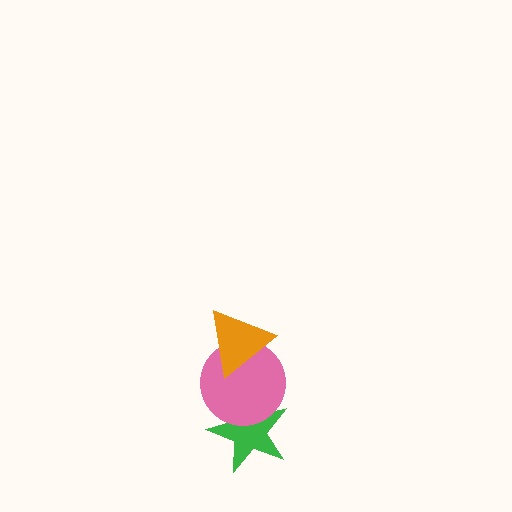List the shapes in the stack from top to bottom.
From top to bottom: the orange triangle, the pink circle, the green star.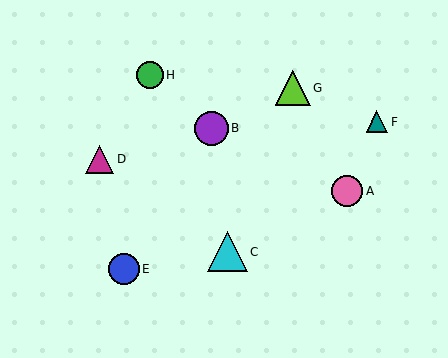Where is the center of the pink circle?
The center of the pink circle is at (347, 191).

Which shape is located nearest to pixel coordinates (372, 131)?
The teal triangle (labeled F) at (377, 122) is nearest to that location.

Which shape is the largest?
The cyan triangle (labeled C) is the largest.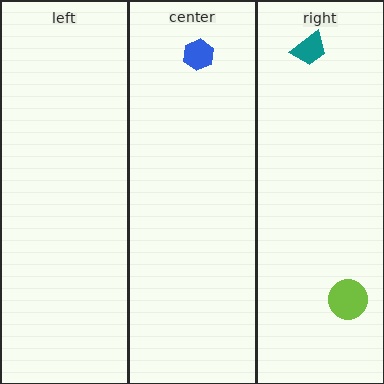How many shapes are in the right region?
2.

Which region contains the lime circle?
The right region.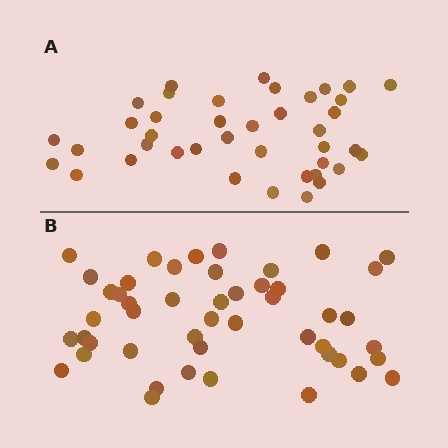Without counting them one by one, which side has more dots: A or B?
Region B (the bottom region) has more dots.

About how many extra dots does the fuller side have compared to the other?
Region B has roughly 8 or so more dots than region A.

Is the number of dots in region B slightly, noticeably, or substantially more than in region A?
Region B has only slightly more — the two regions are fairly close. The ratio is roughly 1.2 to 1.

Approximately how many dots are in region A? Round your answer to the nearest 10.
About 40 dots.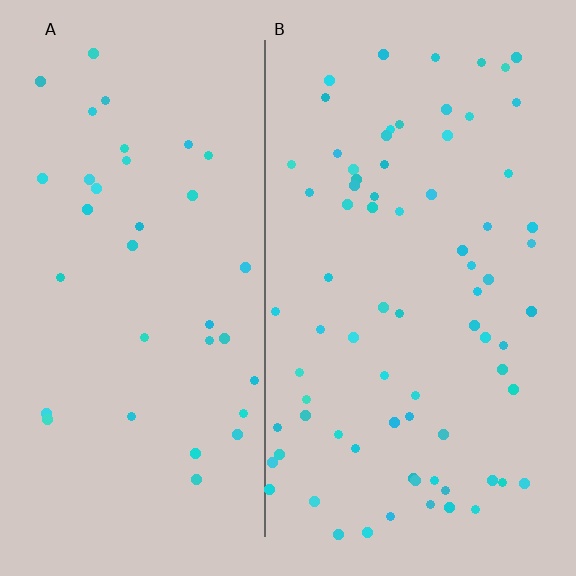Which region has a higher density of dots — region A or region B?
B (the right).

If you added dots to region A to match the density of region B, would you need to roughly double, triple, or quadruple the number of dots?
Approximately double.